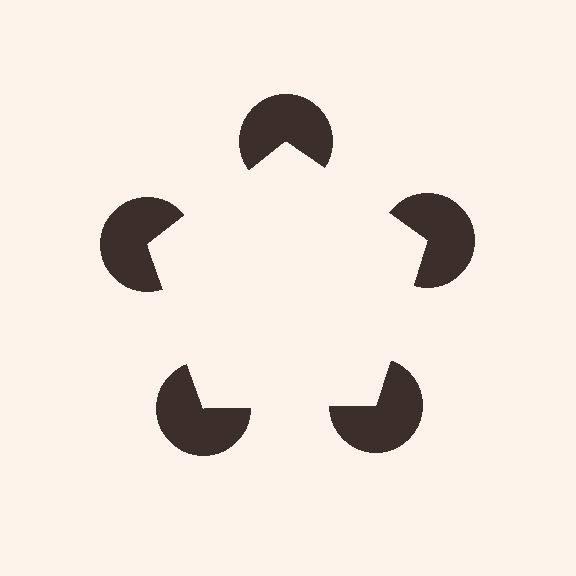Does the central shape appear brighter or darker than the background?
It typically appears slightly brighter than the background, even though no actual brightness change is drawn.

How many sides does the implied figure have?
5 sides.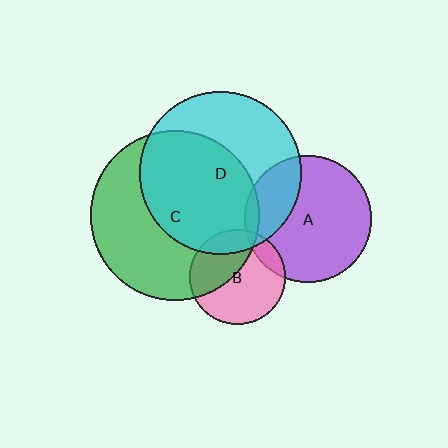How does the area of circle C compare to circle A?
Approximately 1.8 times.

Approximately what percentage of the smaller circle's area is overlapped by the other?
Approximately 15%.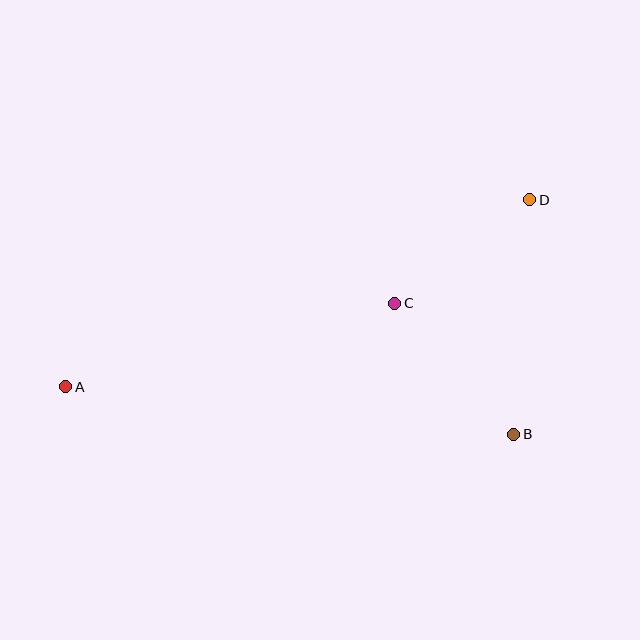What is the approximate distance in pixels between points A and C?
The distance between A and C is approximately 340 pixels.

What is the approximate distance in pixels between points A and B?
The distance between A and B is approximately 450 pixels.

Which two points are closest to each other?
Points C and D are closest to each other.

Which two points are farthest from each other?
Points A and D are farthest from each other.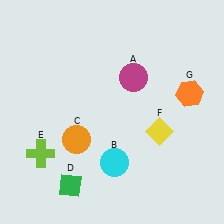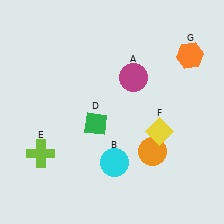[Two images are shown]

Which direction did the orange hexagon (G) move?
The orange hexagon (G) moved up.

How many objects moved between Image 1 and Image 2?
3 objects moved between the two images.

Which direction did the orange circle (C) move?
The orange circle (C) moved right.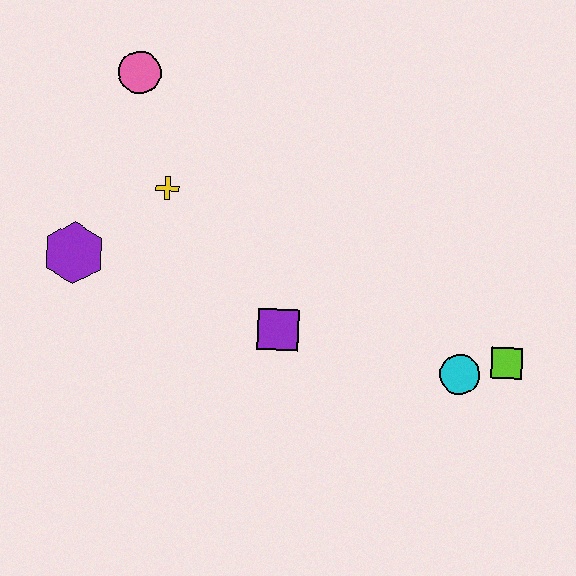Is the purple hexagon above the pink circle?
No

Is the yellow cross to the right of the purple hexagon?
Yes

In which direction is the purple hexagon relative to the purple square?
The purple hexagon is to the left of the purple square.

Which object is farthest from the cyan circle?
The pink circle is farthest from the cyan circle.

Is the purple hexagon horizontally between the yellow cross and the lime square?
No